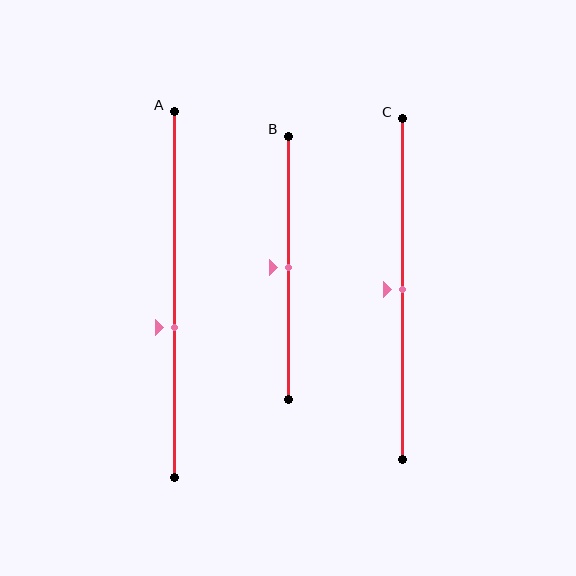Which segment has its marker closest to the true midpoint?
Segment B has its marker closest to the true midpoint.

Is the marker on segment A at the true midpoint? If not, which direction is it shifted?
No, the marker on segment A is shifted downward by about 9% of the segment length.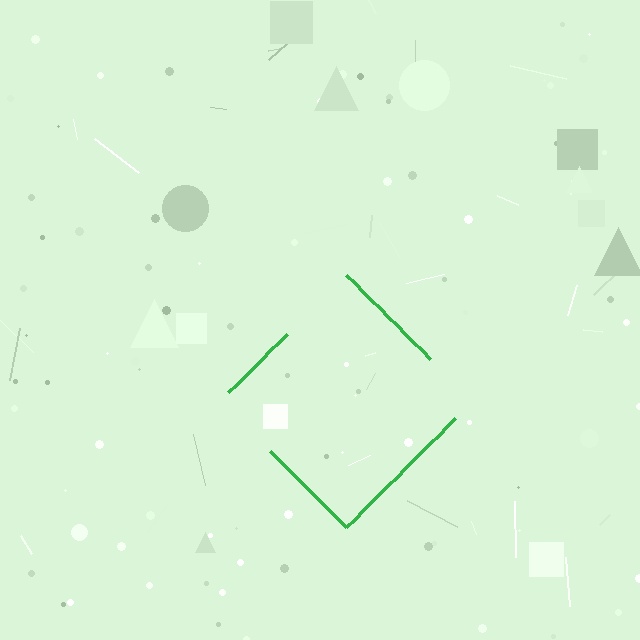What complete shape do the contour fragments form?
The contour fragments form a diamond.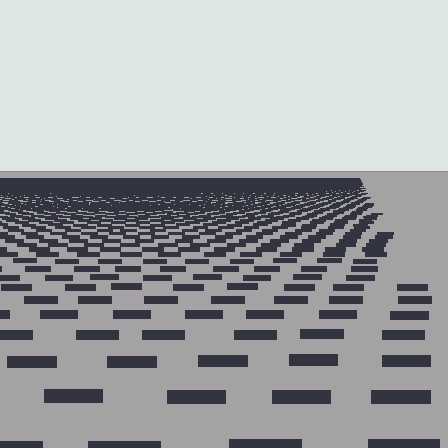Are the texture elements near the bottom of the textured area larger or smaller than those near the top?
Larger. Near the bottom, elements are closer to the viewer and appear at a bigger on-screen size.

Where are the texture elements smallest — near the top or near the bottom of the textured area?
Near the top.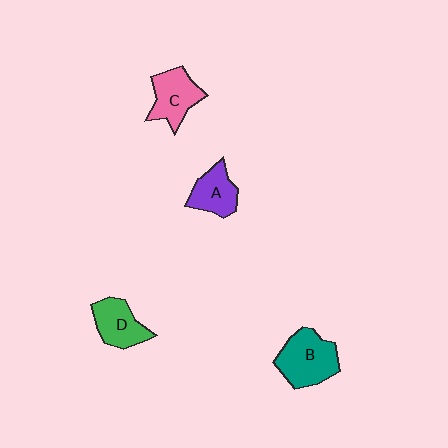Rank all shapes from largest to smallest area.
From largest to smallest: B (teal), C (pink), D (green), A (purple).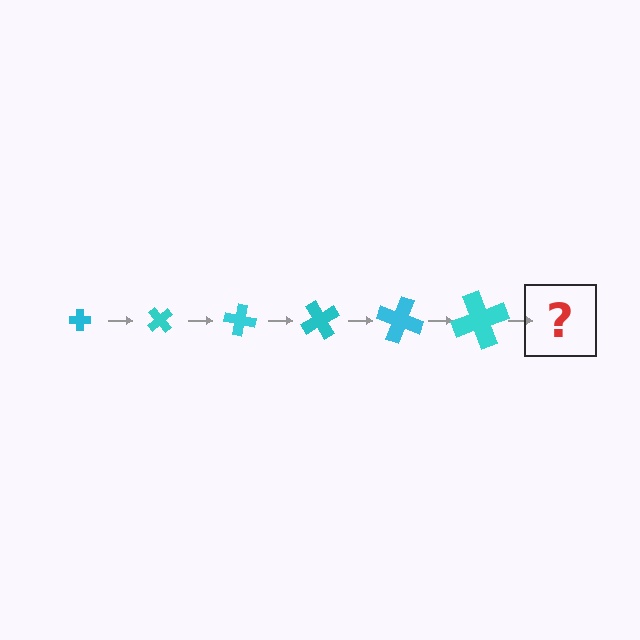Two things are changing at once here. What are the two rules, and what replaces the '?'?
The two rules are that the cross grows larger each step and it rotates 50 degrees each step. The '?' should be a cross, larger than the previous one and rotated 300 degrees from the start.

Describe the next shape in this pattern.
It should be a cross, larger than the previous one and rotated 300 degrees from the start.